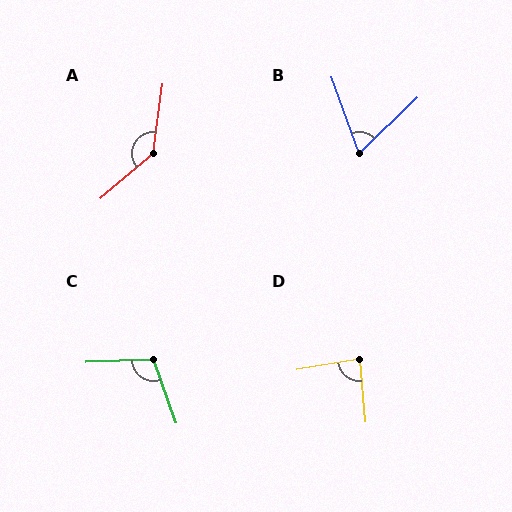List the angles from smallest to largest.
B (65°), D (86°), C (107°), A (138°).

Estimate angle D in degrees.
Approximately 86 degrees.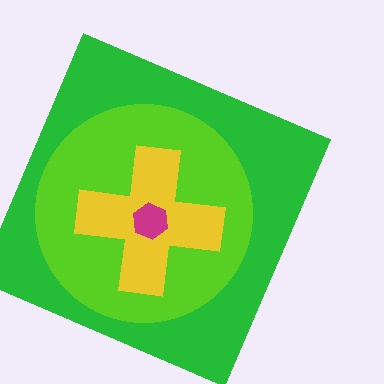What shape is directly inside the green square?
The lime circle.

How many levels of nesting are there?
4.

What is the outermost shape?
The green square.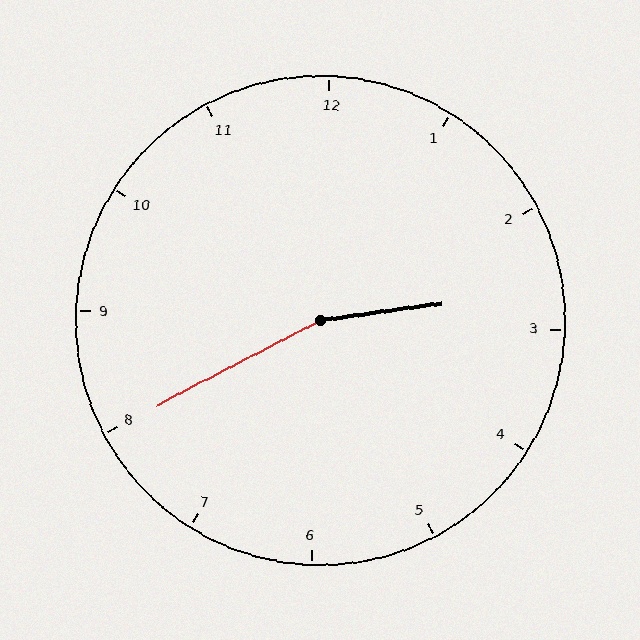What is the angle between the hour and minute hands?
Approximately 160 degrees.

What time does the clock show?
2:40.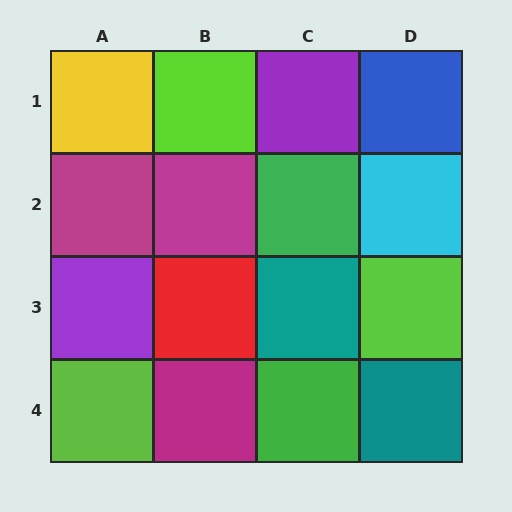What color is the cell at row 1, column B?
Lime.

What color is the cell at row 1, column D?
Blue.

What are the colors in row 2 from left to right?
Magenta, magenta, green, cyan.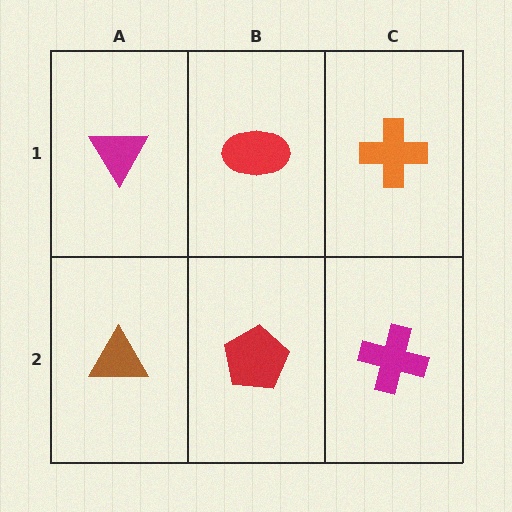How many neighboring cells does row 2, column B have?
3.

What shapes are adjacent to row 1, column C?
A magenta cross (row 2, column C), a red ellipse (row 1, column B).